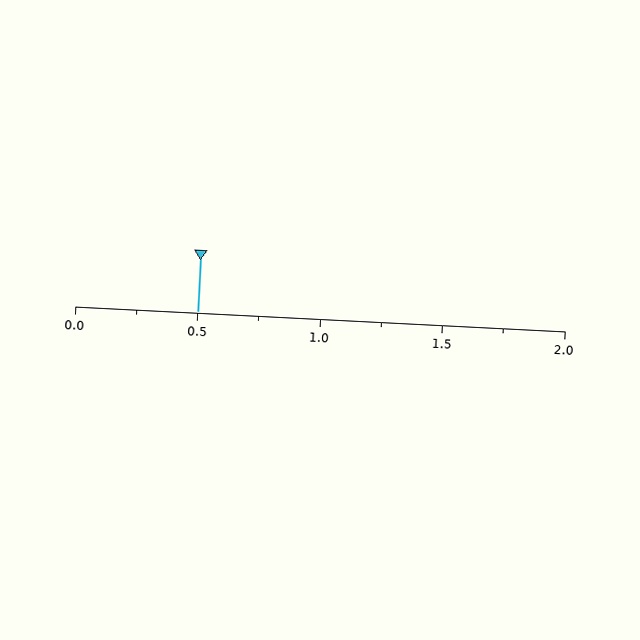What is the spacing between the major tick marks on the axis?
The major ticks are spaced 0.5 apart.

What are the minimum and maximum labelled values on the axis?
The axis runs from 0.0 to 2.0.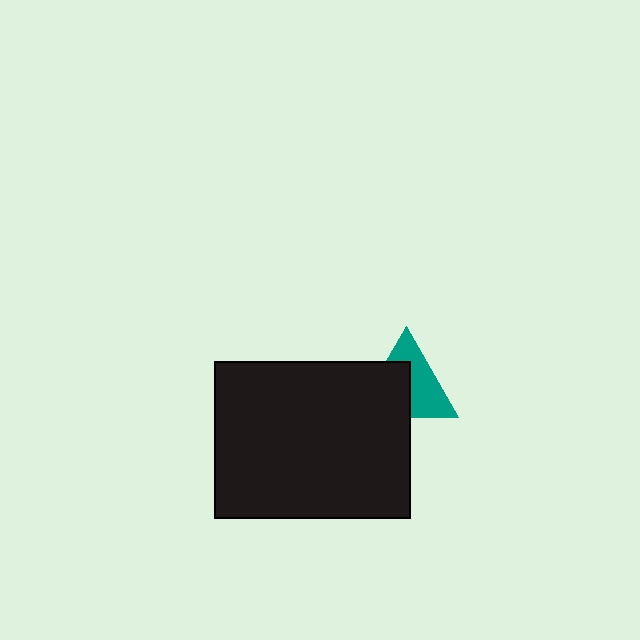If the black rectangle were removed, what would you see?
You would see the complete teal triangle.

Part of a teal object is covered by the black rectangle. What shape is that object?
It is a triangle.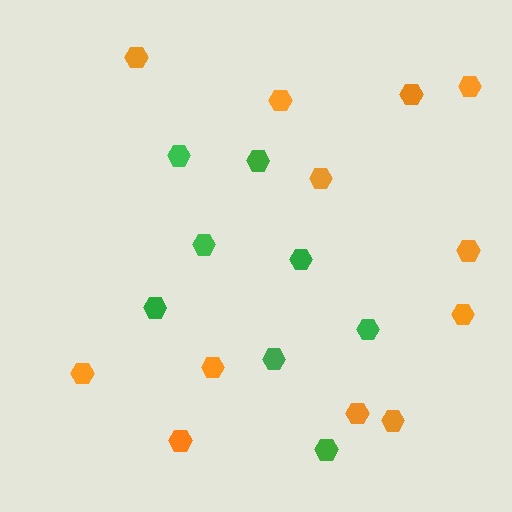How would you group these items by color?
There are 2 groups: one group of orange hexagons (12) and one group of green hexagons (8).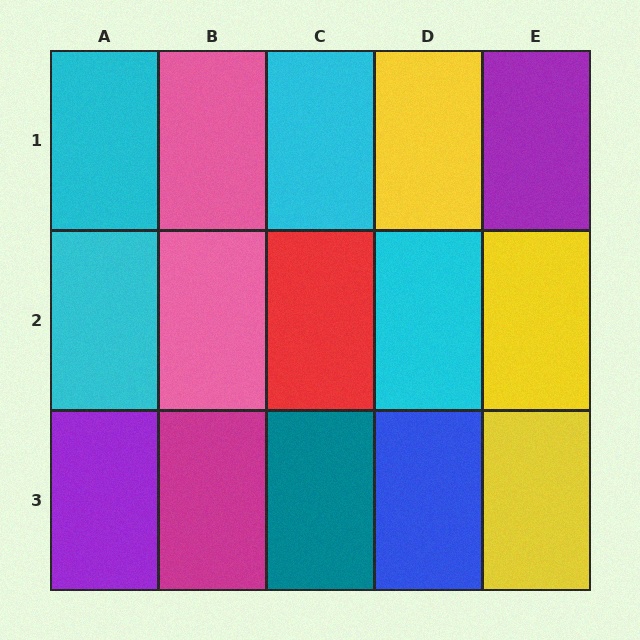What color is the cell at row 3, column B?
Magenta.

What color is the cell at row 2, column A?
Cyan.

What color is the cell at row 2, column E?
Yellow.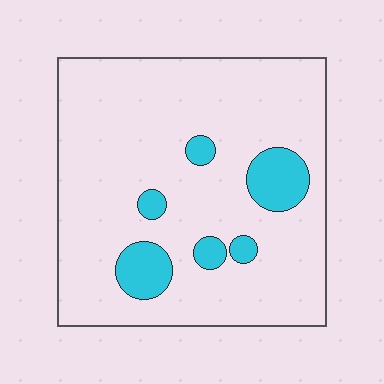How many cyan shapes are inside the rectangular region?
6.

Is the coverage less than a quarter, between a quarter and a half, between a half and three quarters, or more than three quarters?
Less than a quarter.